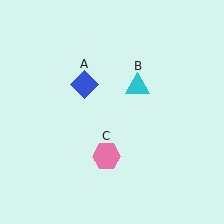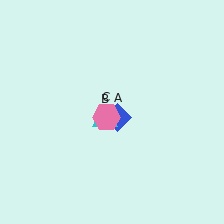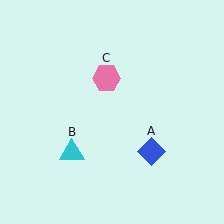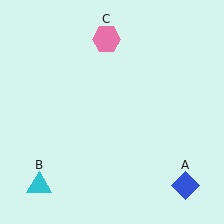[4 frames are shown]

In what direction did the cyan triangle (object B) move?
The cyan triangle (object B) moved down and to the left.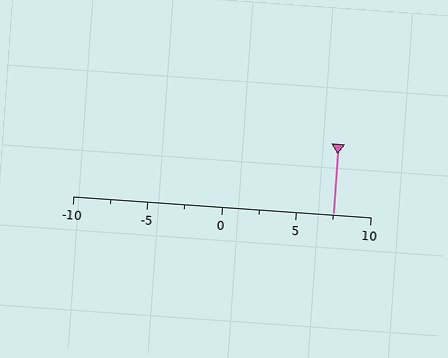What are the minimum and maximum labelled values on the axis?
The axis runs from -10 to 10.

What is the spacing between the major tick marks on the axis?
The major ticks are spaced 5 apart.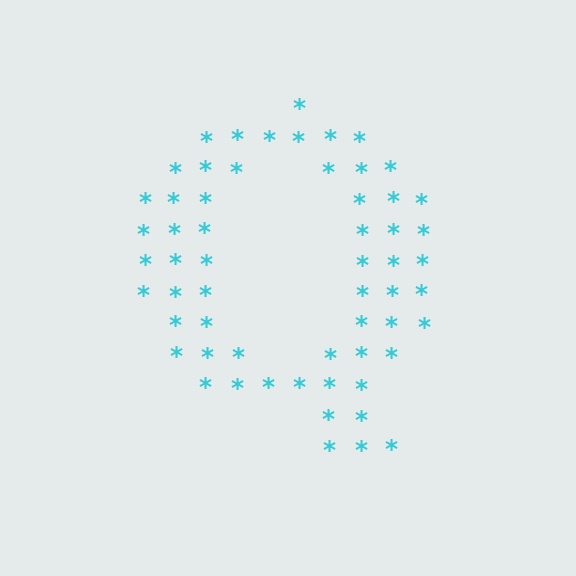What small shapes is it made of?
It is made of small asterisks.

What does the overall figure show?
The overall figure shows the letter Q.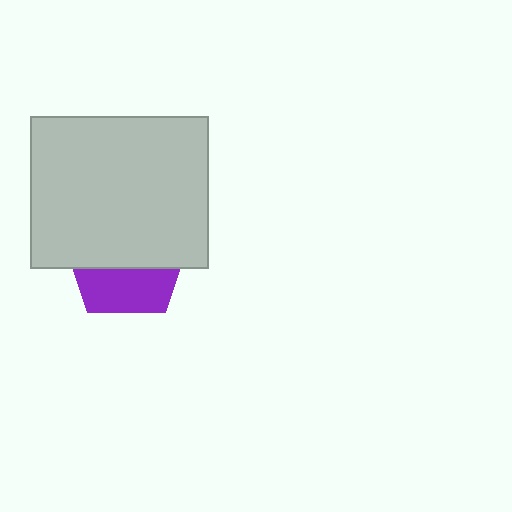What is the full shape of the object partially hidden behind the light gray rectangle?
The partially hidden object is a purple pentagon.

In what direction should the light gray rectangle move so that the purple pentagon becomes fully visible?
The light gray rectangle should move up. That is the shortest direction to clear the overlap and leave the purple pentagon fully visible.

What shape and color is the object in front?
The object in front is a light gray rectangle.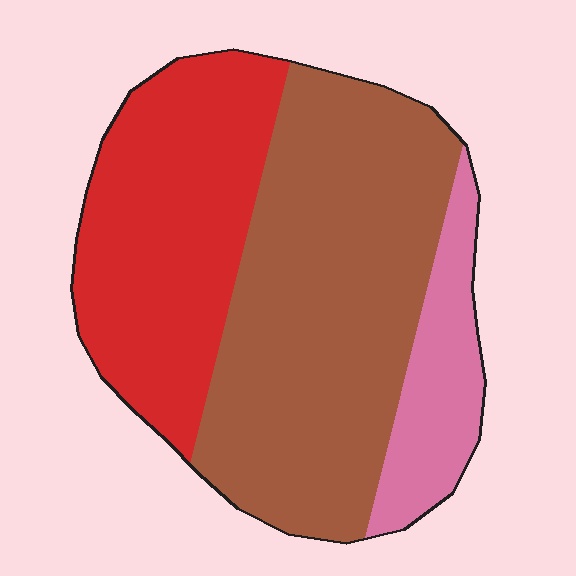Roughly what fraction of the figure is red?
Red takes up about one third (1/3) of the figure.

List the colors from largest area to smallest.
From largest to smallest: brown, red, pink.